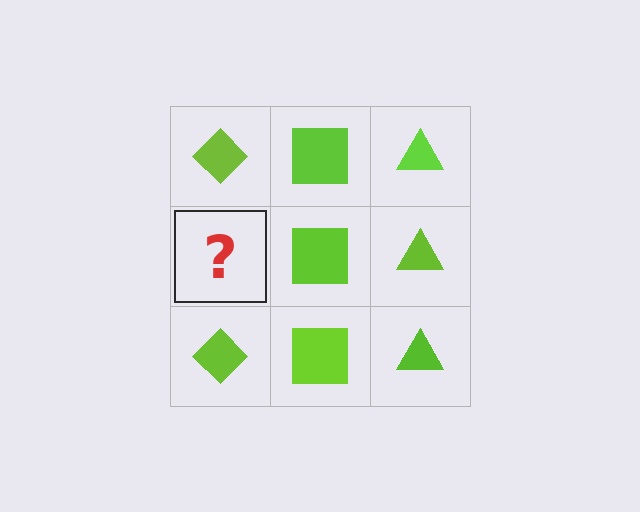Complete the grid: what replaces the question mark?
The question mark should be replaced with a lime diamond.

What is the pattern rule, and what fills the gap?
The rule is that each column has a consistent shape. The gap should be filled with a lime diamond.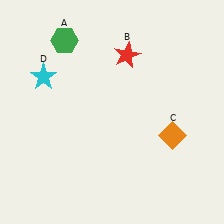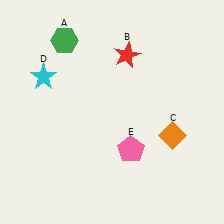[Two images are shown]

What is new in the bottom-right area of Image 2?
A pink pentagon (E) was added in the bottom-right area of Image 2.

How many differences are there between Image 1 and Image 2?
There is 1 difference between the two images.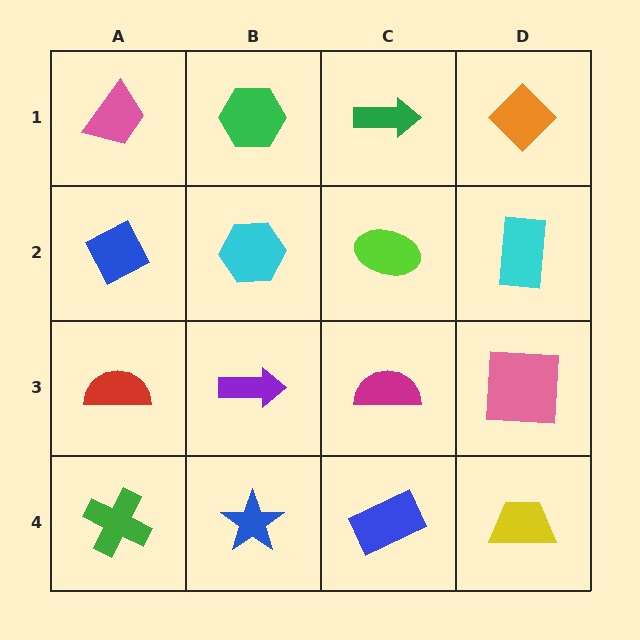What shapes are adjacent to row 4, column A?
A red semicircle (row 3, column A), a blue star (row 4, column B).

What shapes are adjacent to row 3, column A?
A blue diamond (row 2, column A), a green cross (row 4, column A), a purple arrow (row 3, column B).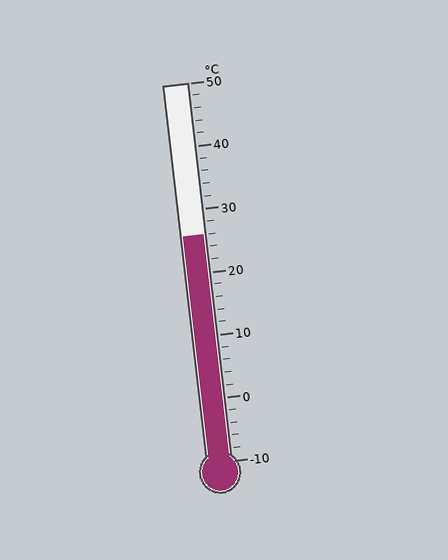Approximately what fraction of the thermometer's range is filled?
The thermometer is filled to approximately 60% of its range.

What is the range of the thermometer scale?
The thermometer scale ranges from -10°C to 50°C.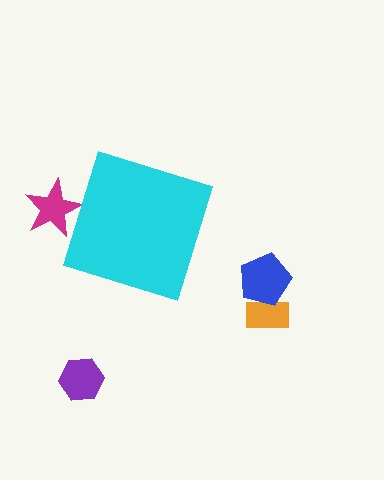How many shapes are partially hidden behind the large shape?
1 shape is partially hidden.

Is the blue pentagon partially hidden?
No, the blue pentagon is fully visible.